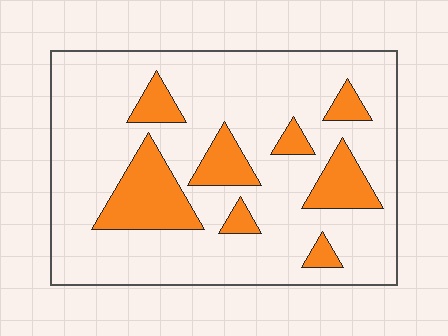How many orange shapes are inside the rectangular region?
8.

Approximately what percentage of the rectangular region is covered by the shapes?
Approximately 20%.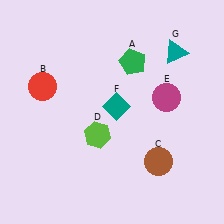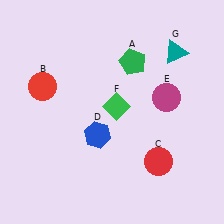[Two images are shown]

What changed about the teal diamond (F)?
In Image 1, F is teal. In Image 2, it changed to green.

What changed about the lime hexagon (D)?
In Image 1, D is lime. In Image 2, it changed to blue.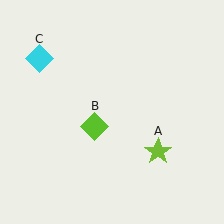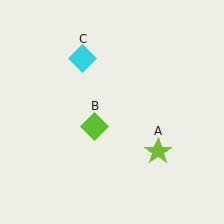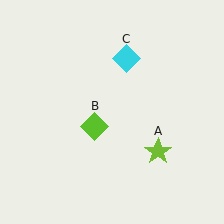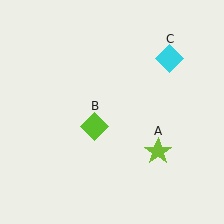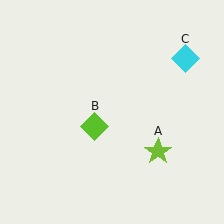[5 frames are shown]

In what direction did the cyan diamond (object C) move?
The cyan diamond (object C) moved right.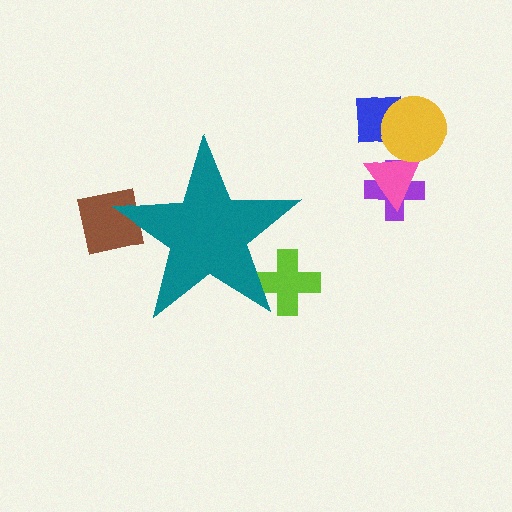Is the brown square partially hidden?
Yes, the brown square is partially hidden behind the teal star.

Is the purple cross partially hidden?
No, the purple cross is fully visible.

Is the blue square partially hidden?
No, the blue square is fully visible.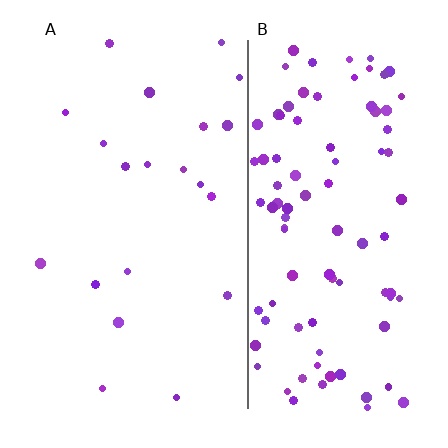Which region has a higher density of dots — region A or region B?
B (the right).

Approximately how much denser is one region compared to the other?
Approximately 4.7× — region B over region A.